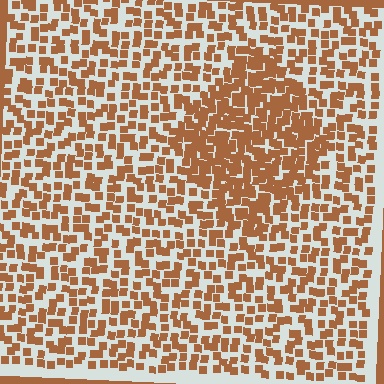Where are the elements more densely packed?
The elements are more densely packed inside the diamond boundary.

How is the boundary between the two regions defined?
The boundary is defined by a change in element density (approximately 1.9x ratio). All elements are the same color, size, and shape.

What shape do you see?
I see a diamond.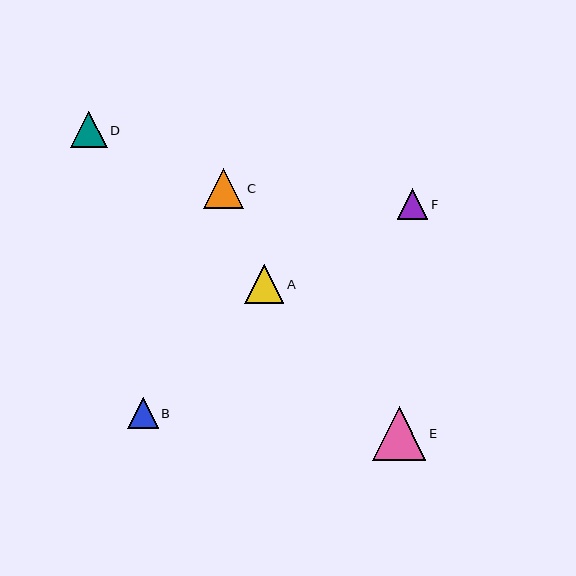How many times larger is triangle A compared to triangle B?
Triangle A is approximately 1.3 times the size of triangle B.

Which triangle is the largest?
Triangle E is the largest with a size of approximately 53 pixels.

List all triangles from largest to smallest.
From largest to smallest: E, C, A, D, B, F.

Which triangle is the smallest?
Triangle F is the smallest with a size of approximately 30 pixels.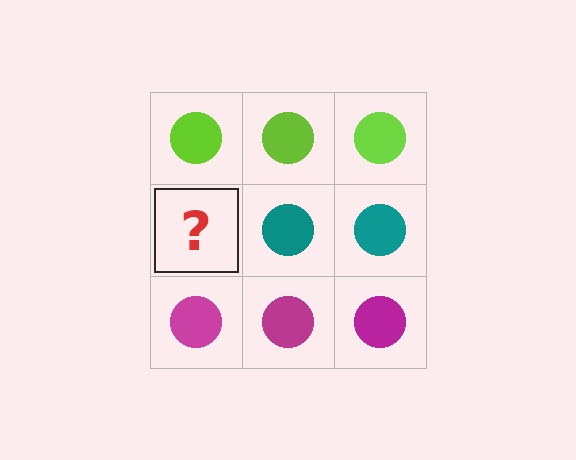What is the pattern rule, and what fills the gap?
The rule is that each row has a consistent color. The gap should be filled with a teal circle.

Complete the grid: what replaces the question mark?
The question mark should be replaced with a teal circle.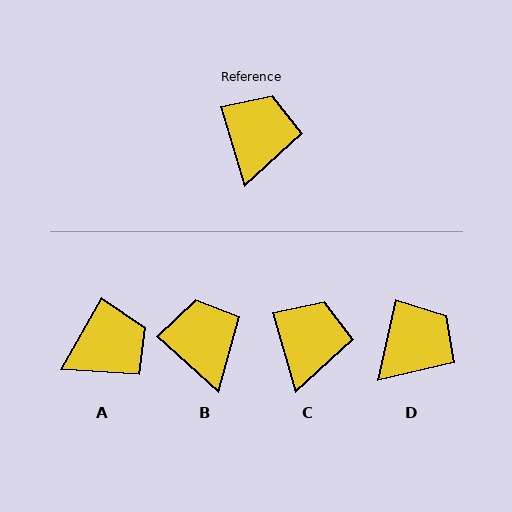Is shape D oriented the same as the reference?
No, it is off by about 29 degrees.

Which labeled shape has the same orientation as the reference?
C.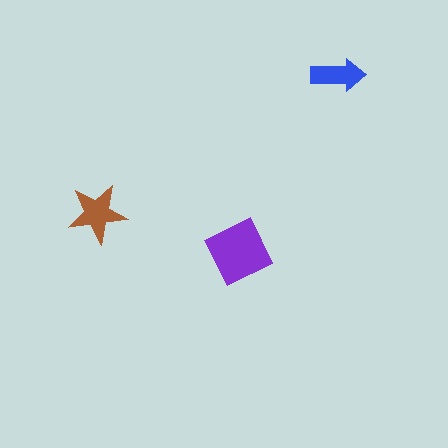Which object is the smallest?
The blue arrow.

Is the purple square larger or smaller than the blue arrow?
Larger.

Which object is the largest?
The purple square.